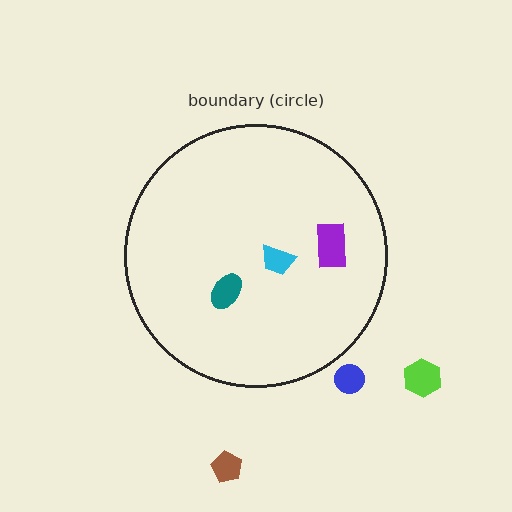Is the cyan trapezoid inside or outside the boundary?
Inside.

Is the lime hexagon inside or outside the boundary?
Outside.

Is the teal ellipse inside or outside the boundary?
Inside.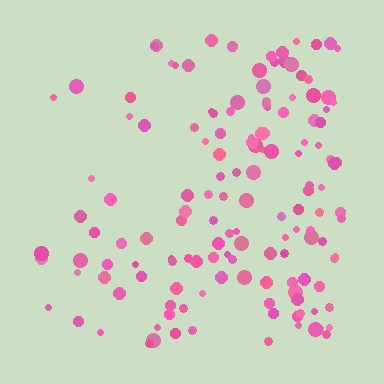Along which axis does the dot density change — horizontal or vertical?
Horizontal.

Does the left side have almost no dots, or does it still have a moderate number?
Still a moderate number, just noticeably fewer than the right.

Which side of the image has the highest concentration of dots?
The right.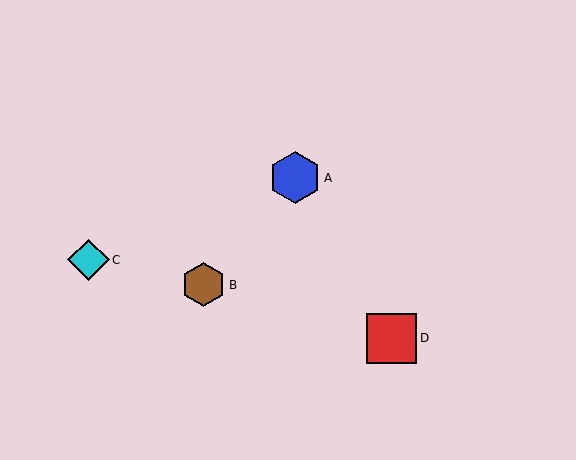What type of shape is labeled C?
Shape C is a cyan diamond.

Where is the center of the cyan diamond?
The center of the cyan diamond is at (88, 260).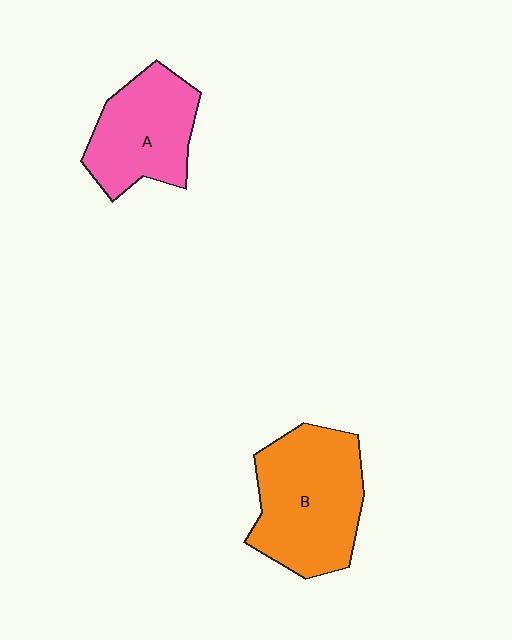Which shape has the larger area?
Shape B (orange).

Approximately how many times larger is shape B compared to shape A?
Approximately 1.3 times.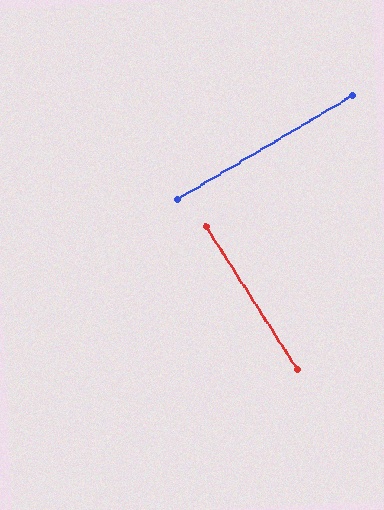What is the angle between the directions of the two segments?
Approximately 88 degrees.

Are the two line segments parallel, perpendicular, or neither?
Perpendicular — they meet at approximately 88°.